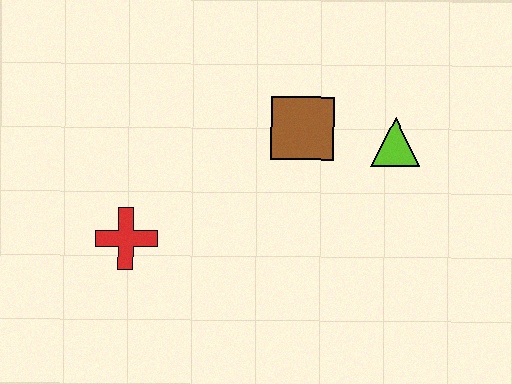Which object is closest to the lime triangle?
The brown square is closest to the lime triangle.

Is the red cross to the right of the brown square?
No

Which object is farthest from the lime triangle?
The red cross is farthest from the lime triangle.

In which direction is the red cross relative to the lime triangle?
The red cross is to the left of the lime triangle.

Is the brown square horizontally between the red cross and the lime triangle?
Yes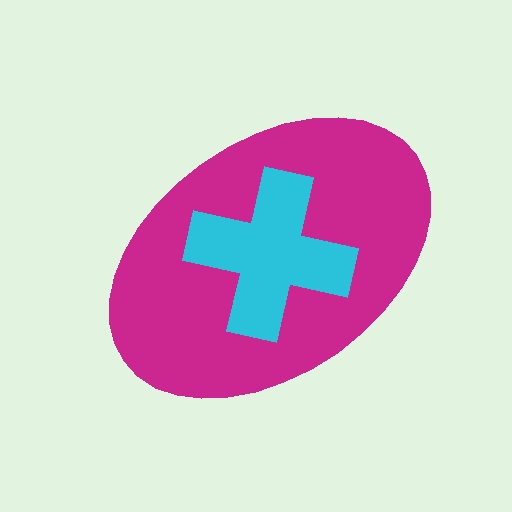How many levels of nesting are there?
2.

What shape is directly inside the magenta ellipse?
The cyan cross.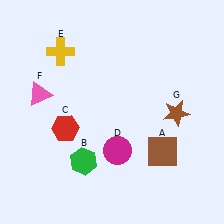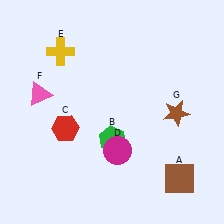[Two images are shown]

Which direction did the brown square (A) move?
The brown square (A) moved down.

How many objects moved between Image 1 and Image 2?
2 objects moved between the two images.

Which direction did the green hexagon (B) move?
The green hexagon (B) moved right.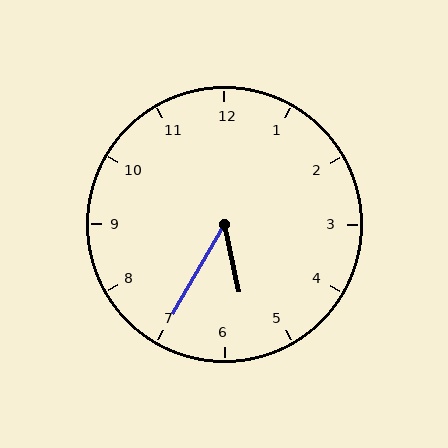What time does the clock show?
5:35.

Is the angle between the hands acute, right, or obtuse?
It is acute.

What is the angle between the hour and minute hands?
Approximately 42 degrees.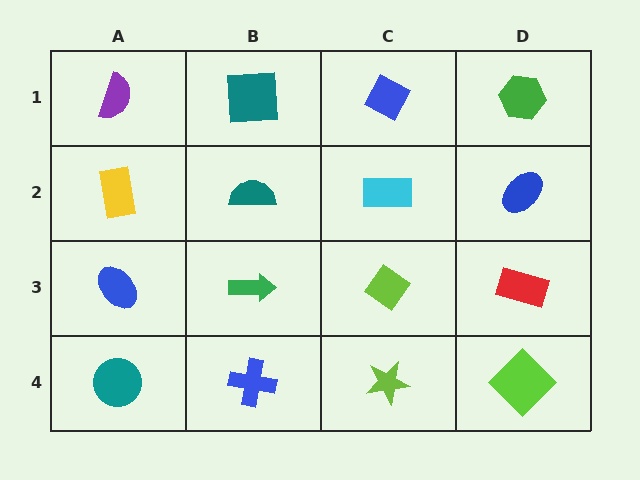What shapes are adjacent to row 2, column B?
A teal square (row 1, column B), a green arrow (row 3, column B), a yellow rectangle (row 2, column A), a cyan rectangle (row 2, column C).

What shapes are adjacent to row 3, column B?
A teal semicircle (row 2, column B), a blue cross (row 4, column B), a blue ellipse (row 3, column A), a lime diamond (row 3, column C).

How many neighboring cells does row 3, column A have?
3.